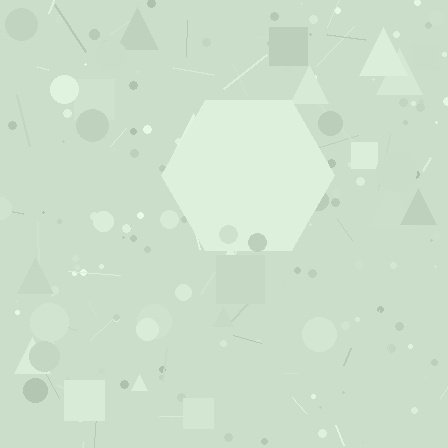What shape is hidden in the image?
A hexagon is hidden in the image.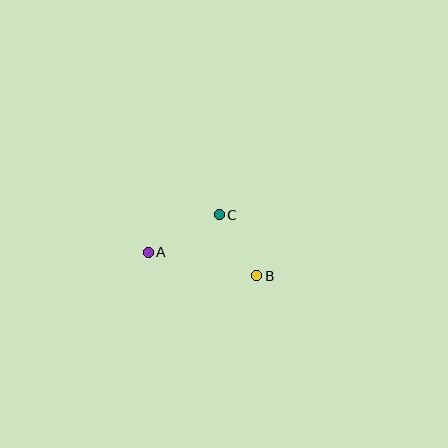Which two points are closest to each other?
Points B and C are closest to each other.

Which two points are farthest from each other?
Points A and B are farthest from each other.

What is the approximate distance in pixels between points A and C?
The distance between A and C is approximately 80 pixels.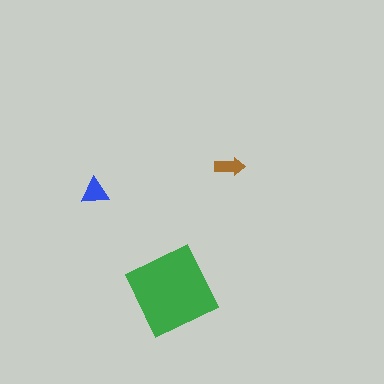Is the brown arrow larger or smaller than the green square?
Smaller.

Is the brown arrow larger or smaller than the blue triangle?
Smaller.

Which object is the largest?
The green square.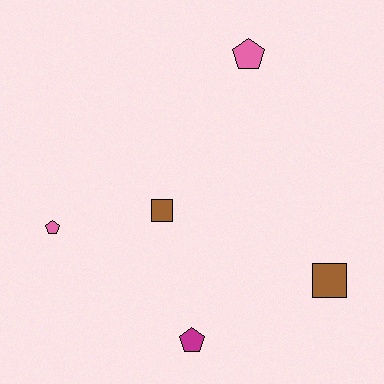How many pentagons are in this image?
There are 3 pentagons.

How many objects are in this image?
There are 5 objects.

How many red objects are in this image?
There are no red objects.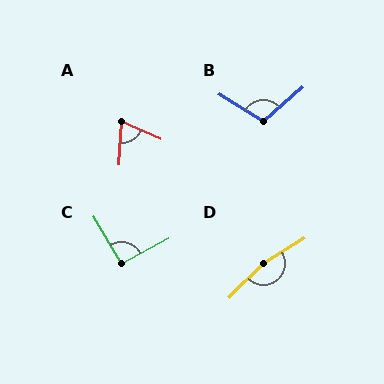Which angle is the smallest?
A, at approximately 70 degrees.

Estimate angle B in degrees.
Approximately 108 degrees.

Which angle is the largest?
D, at approximately 166 degrees.